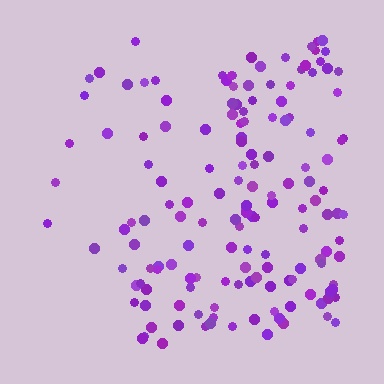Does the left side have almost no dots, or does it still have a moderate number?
Still a moderate number, just noticeably fewer than the right.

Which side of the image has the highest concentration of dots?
The right.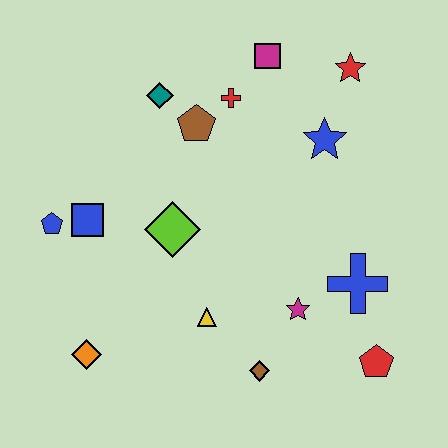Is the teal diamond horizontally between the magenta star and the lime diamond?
No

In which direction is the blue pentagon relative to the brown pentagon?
The blue pentagon is to the left of the brown pentagon.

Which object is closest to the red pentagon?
The blue cross is closest to the red pentagon.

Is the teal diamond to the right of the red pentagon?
No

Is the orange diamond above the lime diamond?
No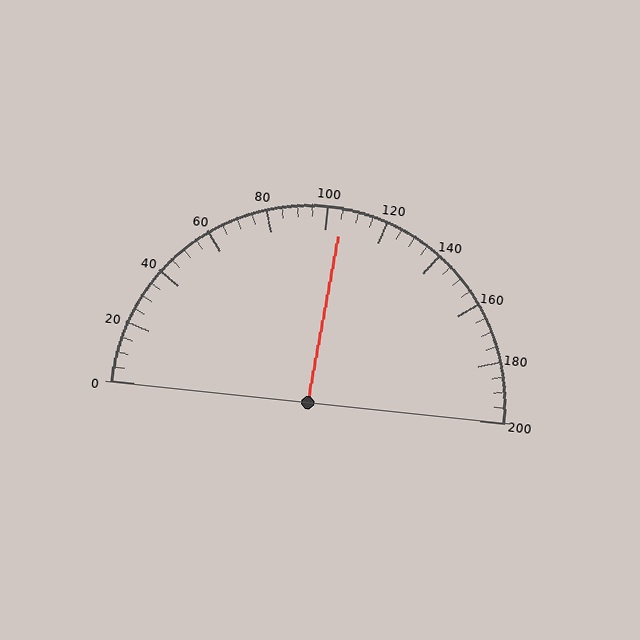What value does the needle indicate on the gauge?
The needle indicates approximately 105.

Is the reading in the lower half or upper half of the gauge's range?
The reading is in the upper half of the range (0 to 200).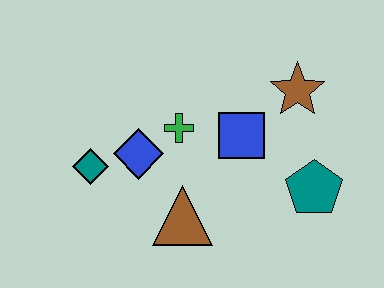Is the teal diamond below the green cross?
Yes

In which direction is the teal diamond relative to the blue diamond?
The teal diamond is to the left of the blue diamond.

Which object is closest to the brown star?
The blue square is closest to the brown star.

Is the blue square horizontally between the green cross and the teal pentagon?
Yes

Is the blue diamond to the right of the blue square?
No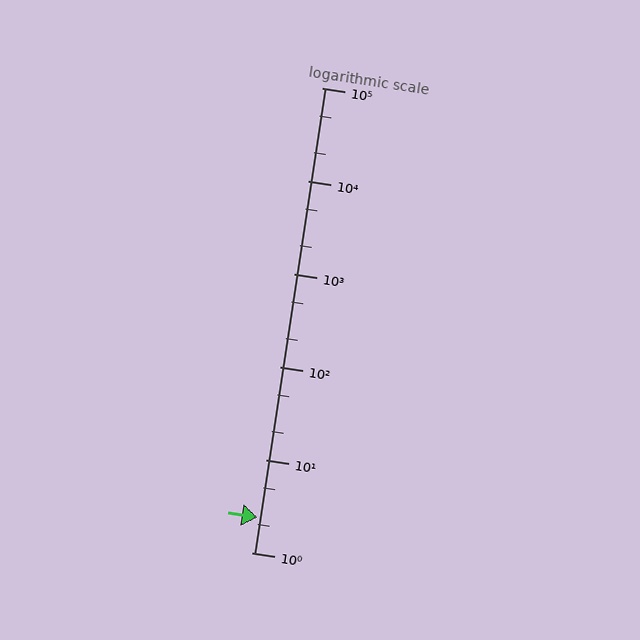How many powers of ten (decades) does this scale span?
The scale spans 5 decades, from 1 to 100000.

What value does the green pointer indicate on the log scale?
The pointer indicates approximately 2.4.